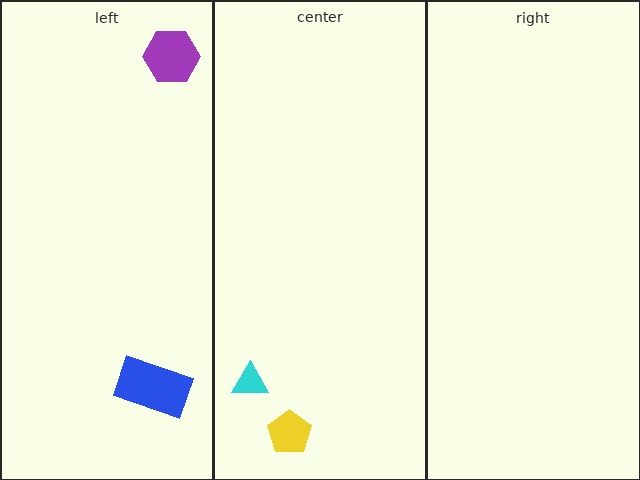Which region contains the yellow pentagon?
The center region.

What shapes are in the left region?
The blue rectangle, the purple hexagon.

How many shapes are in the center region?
2.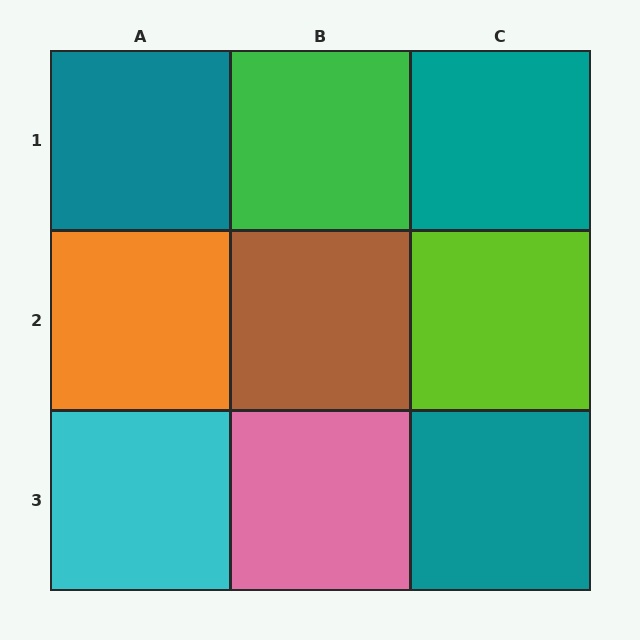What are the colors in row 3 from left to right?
Cyan, pink, teal.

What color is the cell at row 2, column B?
Brown.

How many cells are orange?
1 cell is orange.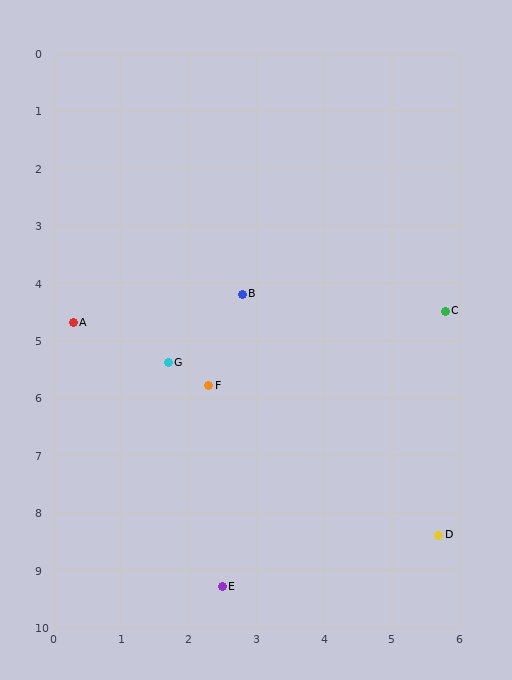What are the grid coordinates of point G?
Point G is at approximately (1.7, 5.4).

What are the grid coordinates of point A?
Point A is at approximately (0.3, 4.7).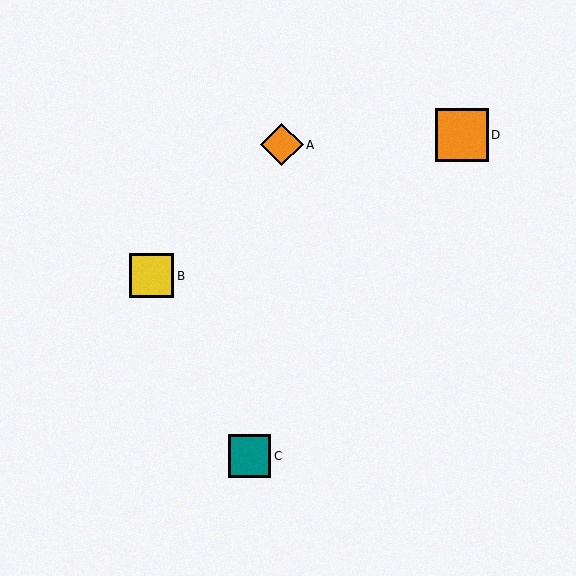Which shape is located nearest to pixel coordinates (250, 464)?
The teal square (labeled C) at (250, 456) is nearest to that location.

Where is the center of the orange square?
The center of the orange square is at (462, 135).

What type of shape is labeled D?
Shape D is an orange square.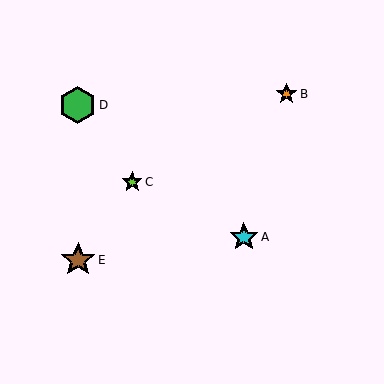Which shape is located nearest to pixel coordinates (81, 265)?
The brown star (labeled E) at (78, 260) is nearest to that location.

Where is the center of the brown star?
The center of the brown star is at (78, 260).